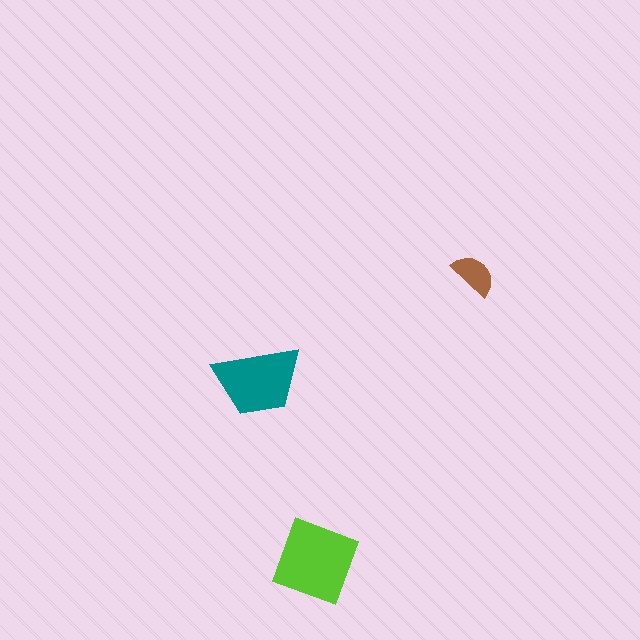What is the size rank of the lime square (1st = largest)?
1st.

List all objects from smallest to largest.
The brown semicircle, the teal trapezoid, the lime square.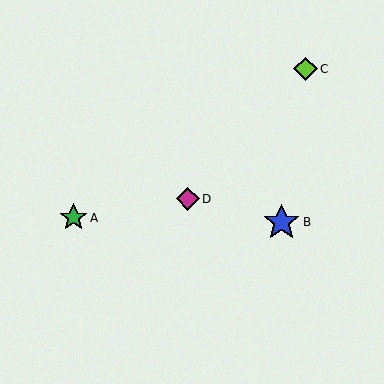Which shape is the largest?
The blue star (labeled B) is the largest.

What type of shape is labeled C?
Shape C is a lime diamond.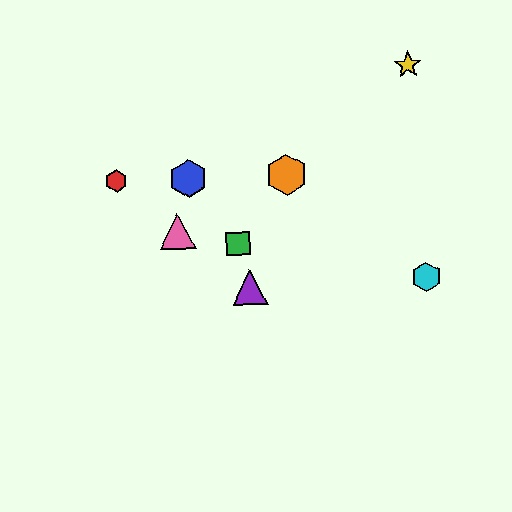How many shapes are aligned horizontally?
3 shapes (the red hexagon, the blue hexagon, the orange hexagon) are aligned horizontally.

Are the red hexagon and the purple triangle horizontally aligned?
No, the red hexagon is at y≈181 and the purple triangle is at y≈288.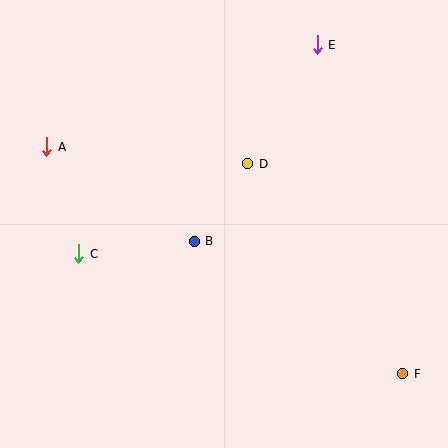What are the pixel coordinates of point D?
Point D is at (248, 164).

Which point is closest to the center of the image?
Point B at (194, 241) is closest to the center.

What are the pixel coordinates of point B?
Point B is at (194, 241).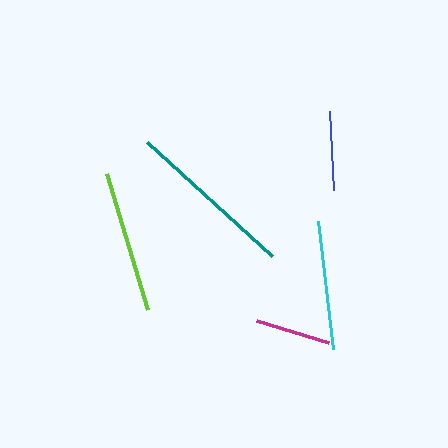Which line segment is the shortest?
The magenta line is the shortest at approximately 75 pixels.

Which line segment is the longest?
The teal line is the longest at approximately 169 pixels.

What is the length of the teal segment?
The teal segment is approximately 169 pixels long.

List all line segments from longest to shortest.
From longest to shortest: teal, lime, cyan, blue, magenta.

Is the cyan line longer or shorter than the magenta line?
The cyan line is longer than the magenta line.